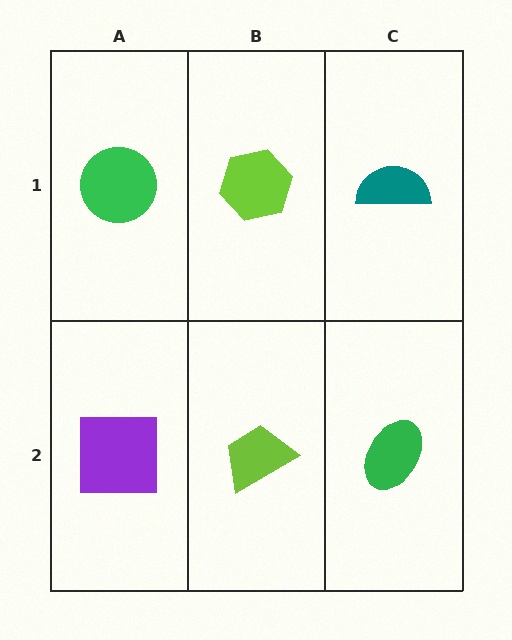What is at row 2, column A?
A purple square.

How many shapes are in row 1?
3 shapes.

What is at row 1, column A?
A green circle.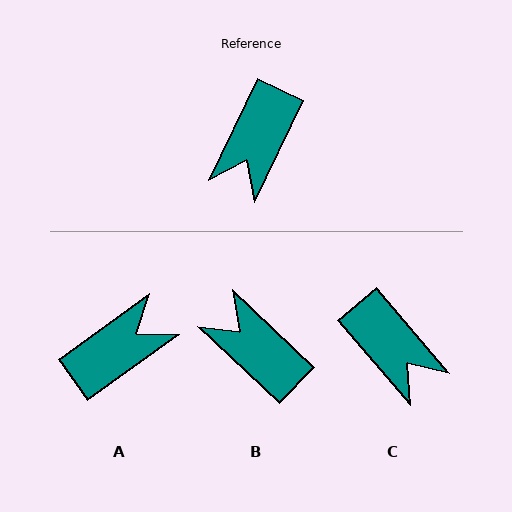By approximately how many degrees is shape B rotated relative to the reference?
Approximately 108 degrees clockwise.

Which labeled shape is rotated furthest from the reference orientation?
A, about 151 degrees away.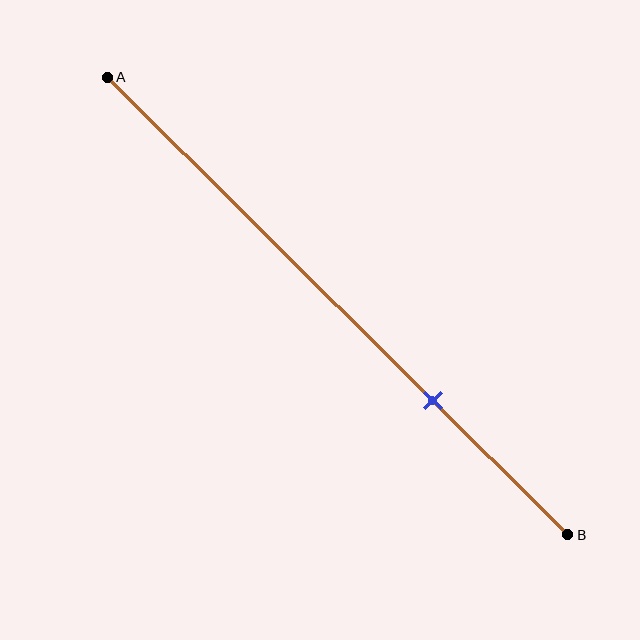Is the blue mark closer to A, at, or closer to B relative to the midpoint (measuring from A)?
The blue mark is closer to point B than the midpoint of segment AB.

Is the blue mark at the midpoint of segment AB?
No, the mark is at about 70% from A, not at the 50% midpoint.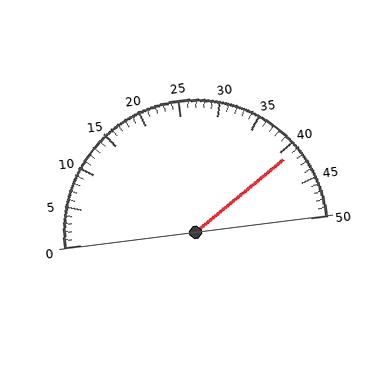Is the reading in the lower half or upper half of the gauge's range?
The reading is in the upper half of the range (0 to 50).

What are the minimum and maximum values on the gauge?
The gauge ranges from 0 to 50.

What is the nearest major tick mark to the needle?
The nearest major tick mark is 40.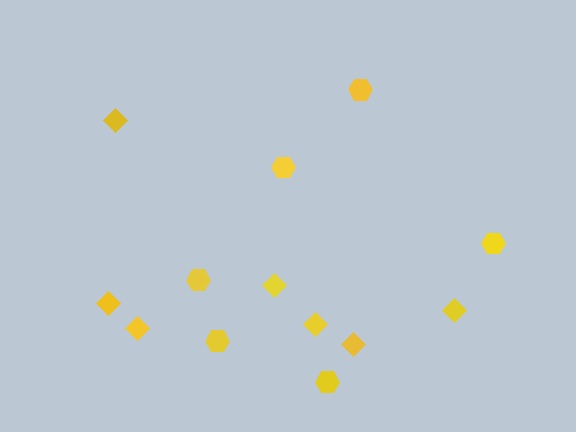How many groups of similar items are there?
There are 2 groups: one group of diamonds (7) and one group of hexagons (6).